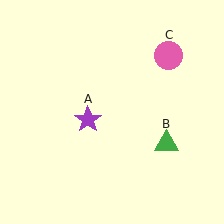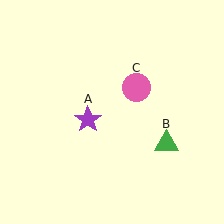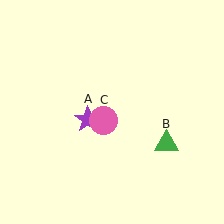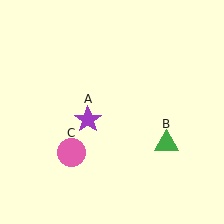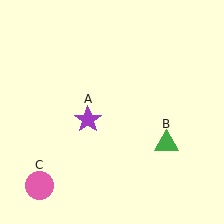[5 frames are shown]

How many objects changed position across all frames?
1 object changed position: pink circle (object C).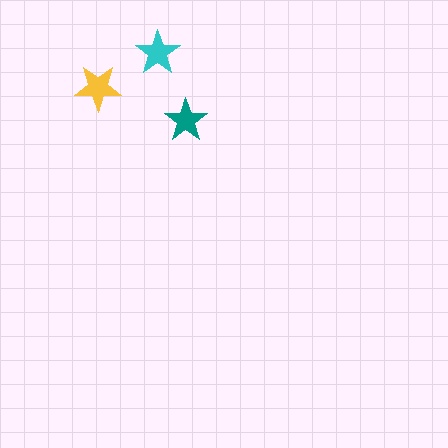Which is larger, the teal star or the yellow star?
The yellow one.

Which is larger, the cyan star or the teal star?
The cyan one.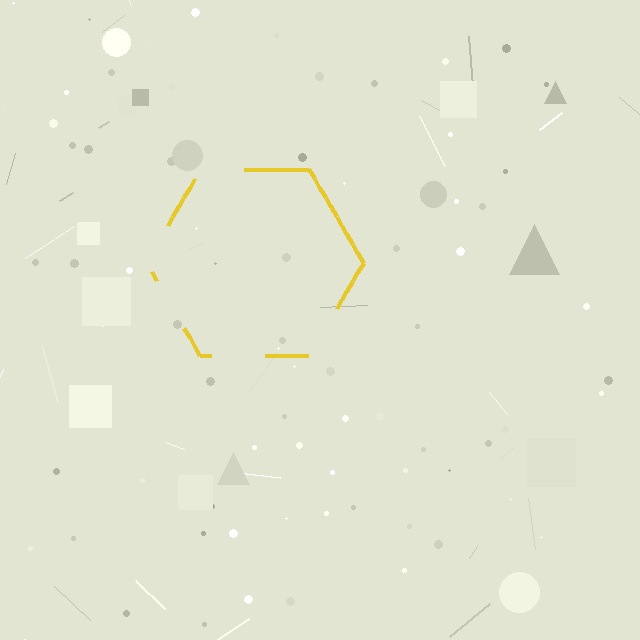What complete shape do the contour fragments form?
The contour fragments form a hexagon.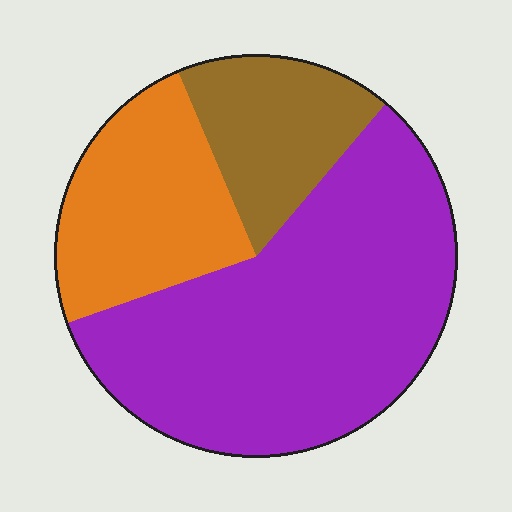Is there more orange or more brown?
Orange.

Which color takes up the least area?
Brown, at roughly 20%.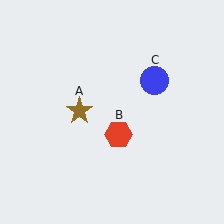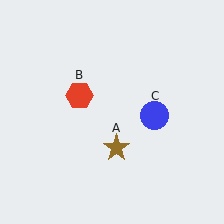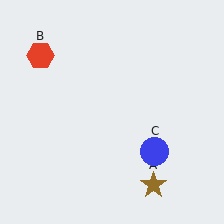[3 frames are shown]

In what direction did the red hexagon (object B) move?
The red hexagon (object B) moved up and to the left.